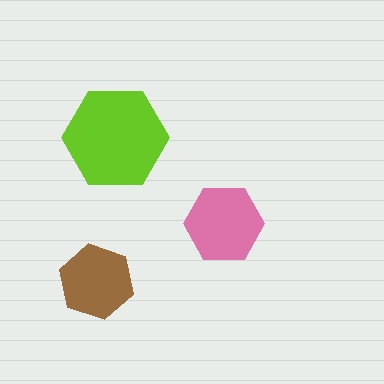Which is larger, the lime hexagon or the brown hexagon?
The lime one.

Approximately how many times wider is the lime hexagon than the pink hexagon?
About 1.5 times wider.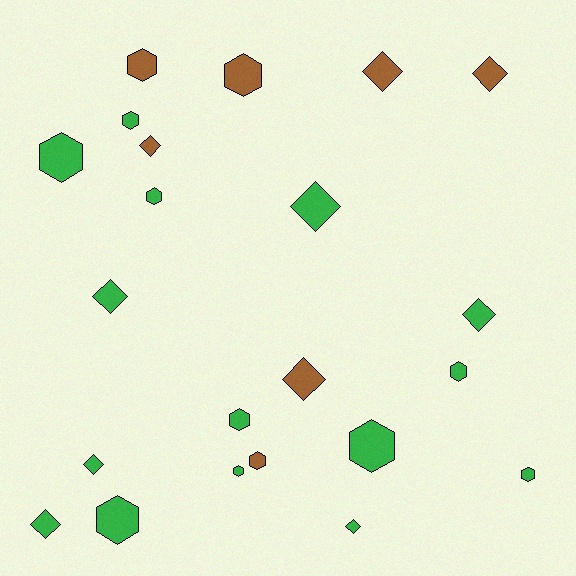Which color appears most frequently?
Green, with 15 objects.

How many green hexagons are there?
There are 9 green hexagons.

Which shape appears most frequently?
Hexagon, with 12 objects.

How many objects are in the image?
There are 22 objects.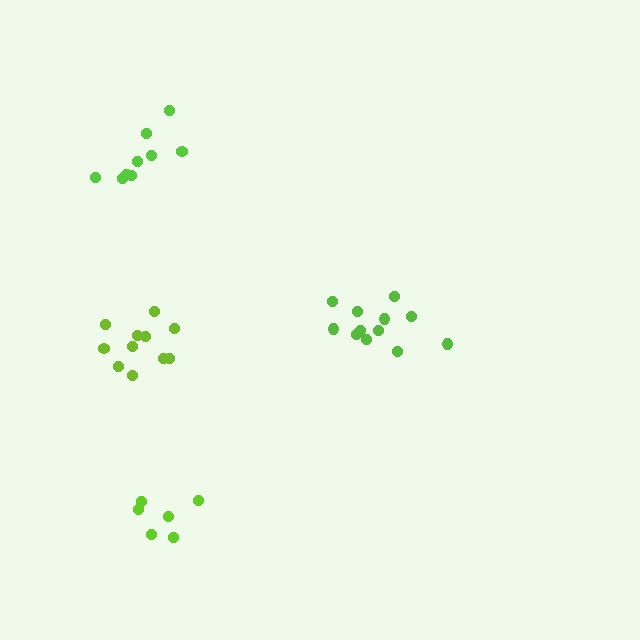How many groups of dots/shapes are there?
There are 4 groups.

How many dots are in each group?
Group 1: 11 dots, Group 2: 6 dots, Group 3: 12 dots, Group 4: 9 dots (38 total).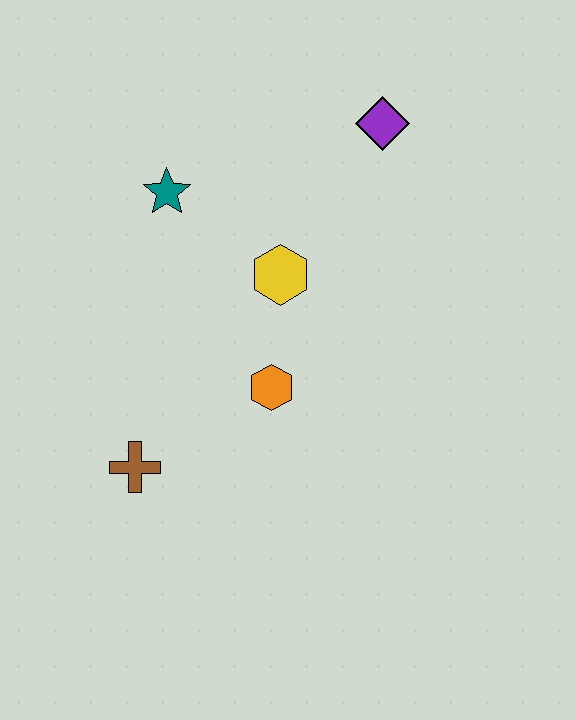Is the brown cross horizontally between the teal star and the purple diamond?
No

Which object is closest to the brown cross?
The orange hexagon is closest to the brown cross.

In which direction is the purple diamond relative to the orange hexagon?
The purple diamond is above the orange hexagon.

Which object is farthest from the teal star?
The brown cross is farthest from the teal star.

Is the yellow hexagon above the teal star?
No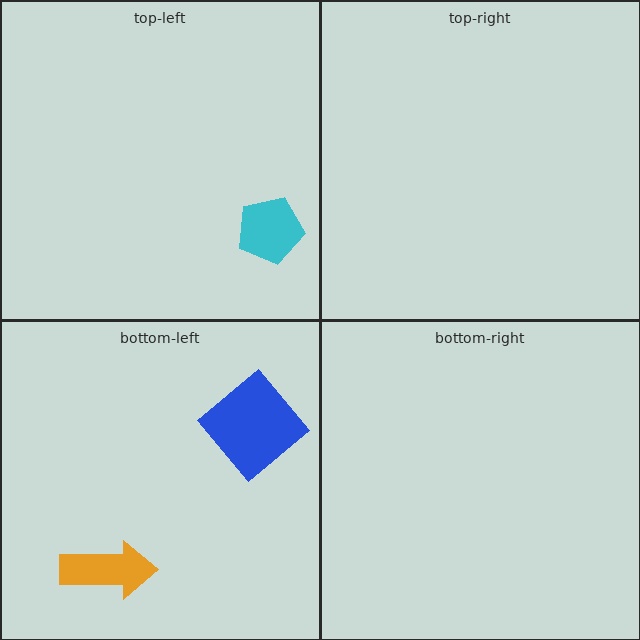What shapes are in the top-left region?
The cyan pentagon.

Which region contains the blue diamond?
The bottom-left region.